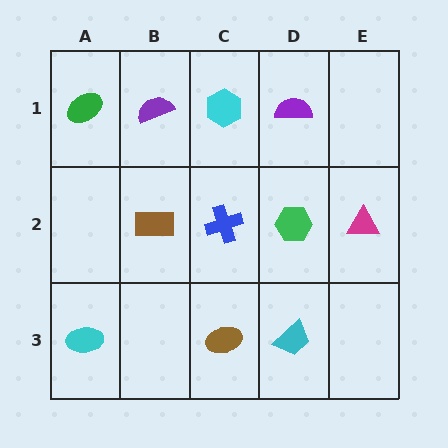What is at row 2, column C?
A blue cross.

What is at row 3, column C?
A brown ellipse.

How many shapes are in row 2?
4 shapes.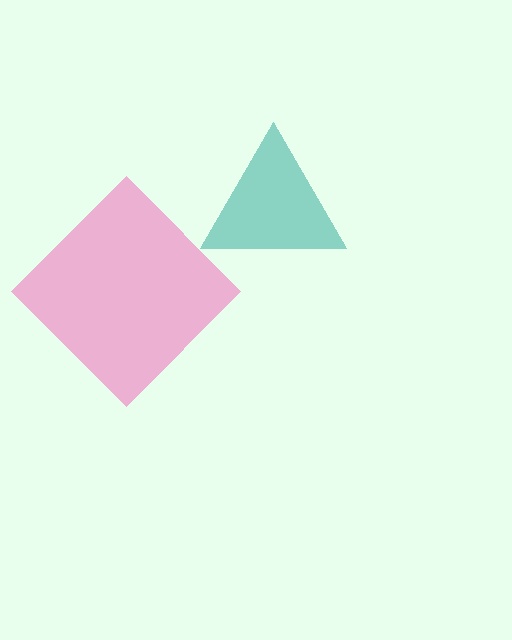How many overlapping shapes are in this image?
There are 2 overlapping shapes in the image.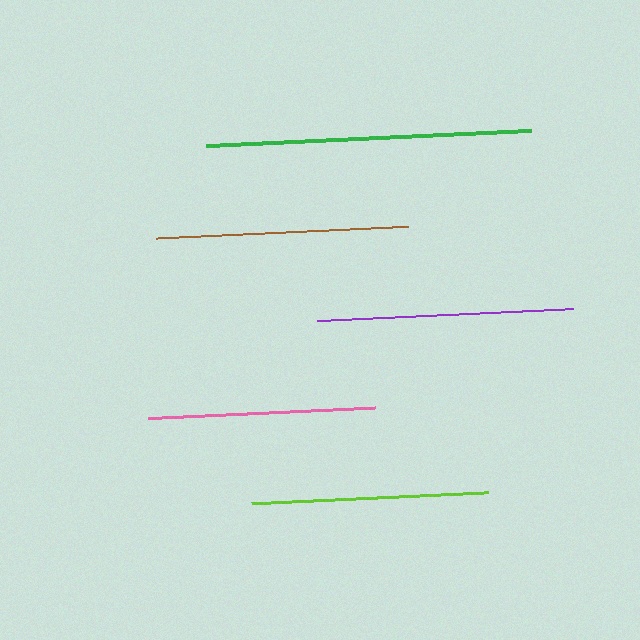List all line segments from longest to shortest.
From longest to shortest: green, purple, brown, lime, pink.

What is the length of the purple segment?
The purple segment is approximately 256 pixels long.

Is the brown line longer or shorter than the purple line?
The purple line is longer than the brown line.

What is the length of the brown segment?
The brown segment is approximately 253 pixels long.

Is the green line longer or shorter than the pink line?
The green line is longer than the pink line.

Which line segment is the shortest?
The pink line is the shortest at approximately 226 pixels.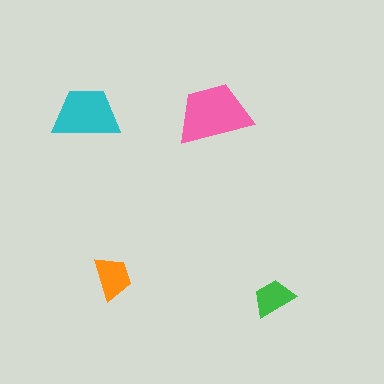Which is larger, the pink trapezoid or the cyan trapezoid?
The pink one.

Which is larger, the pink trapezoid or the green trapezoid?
The pink one.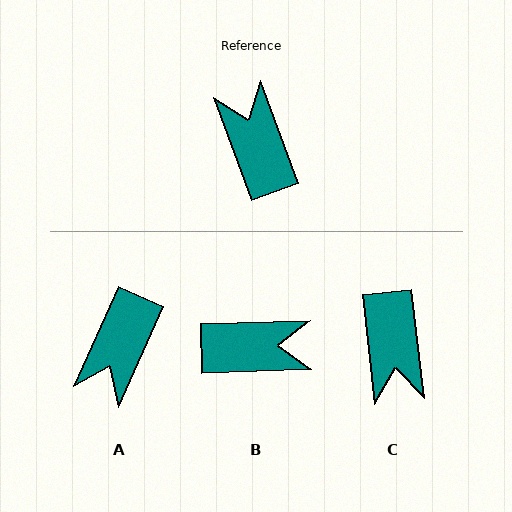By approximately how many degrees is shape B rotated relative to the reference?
Approximately 108 degrees clockwise.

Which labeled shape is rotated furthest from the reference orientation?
C, about 166 degrees away.